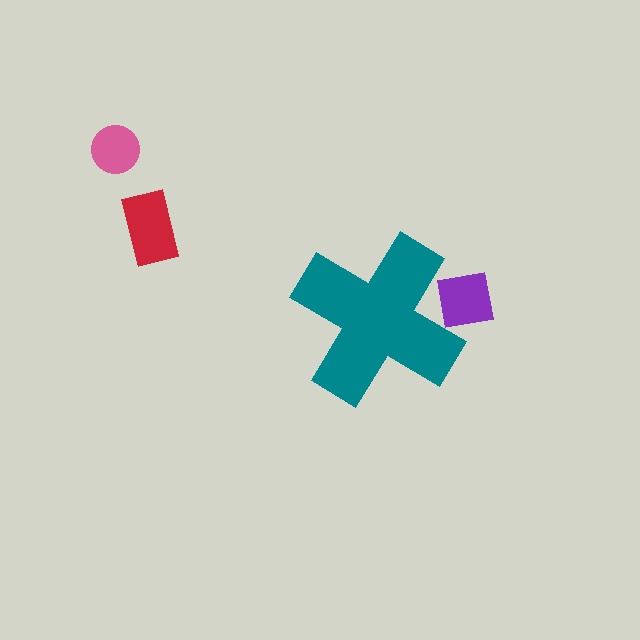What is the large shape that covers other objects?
A teal cross.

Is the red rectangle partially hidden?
No, the red rectangle is fully visible.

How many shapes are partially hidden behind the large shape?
1 shape is partially hidden.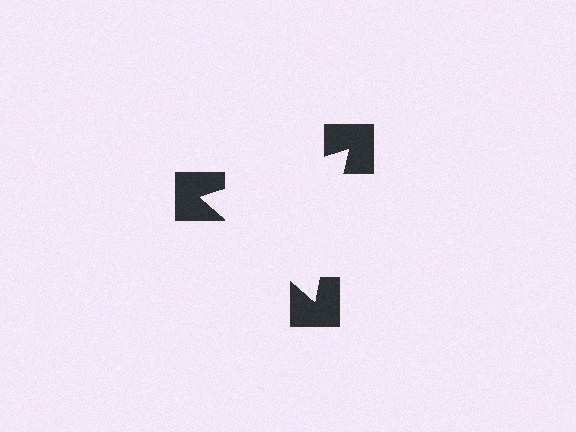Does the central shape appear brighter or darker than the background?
It typically appears slightly brighter than the background, even though no actual brightness change is drawn.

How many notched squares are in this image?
There are 3 — one at each vertex of the illusory triangle.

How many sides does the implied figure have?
3 sides.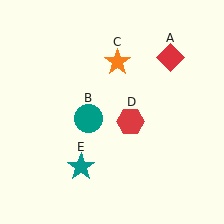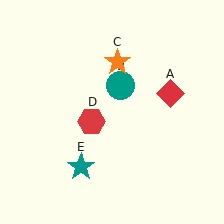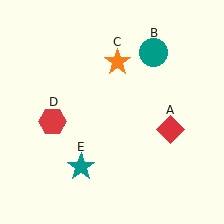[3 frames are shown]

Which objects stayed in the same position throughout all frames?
Orange star (object C) and teal star (object E) remained stationary.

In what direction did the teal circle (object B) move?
The teal circle (object B) moved up and to the right.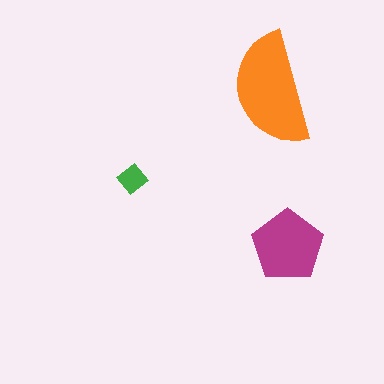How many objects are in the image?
There are 3 objects in the image.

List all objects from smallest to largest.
The green diamond, the magenta pentagon, the orange semicircle.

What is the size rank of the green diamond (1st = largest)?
3rd.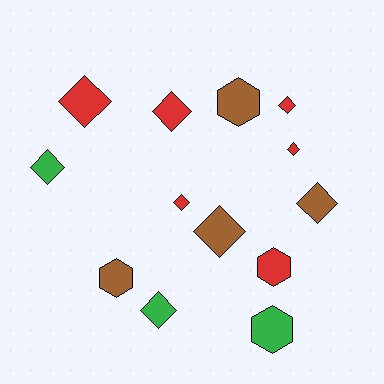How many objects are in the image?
There are 13 objects.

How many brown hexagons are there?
There are 2 brown hexagons.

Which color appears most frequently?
Red, with 6 objects.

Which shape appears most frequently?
Diamond, with 9 objects.